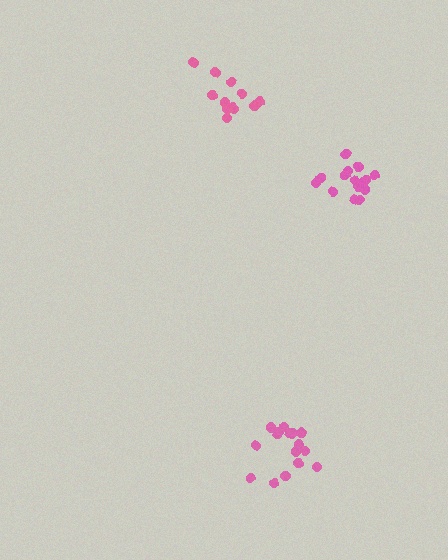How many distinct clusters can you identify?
There are 3 distinct clusters.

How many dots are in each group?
Group 1: 15 dots, Group 2: 16 dots, Group 3: 12 dots (43 total).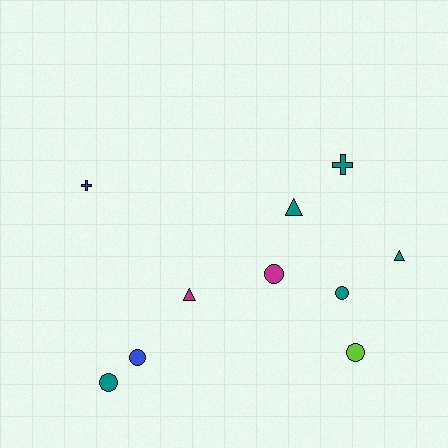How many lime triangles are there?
There are no lime triangles.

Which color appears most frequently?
Teal, with 5 objects.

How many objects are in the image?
There are 10 objects.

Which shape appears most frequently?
Circle, with 5 objects.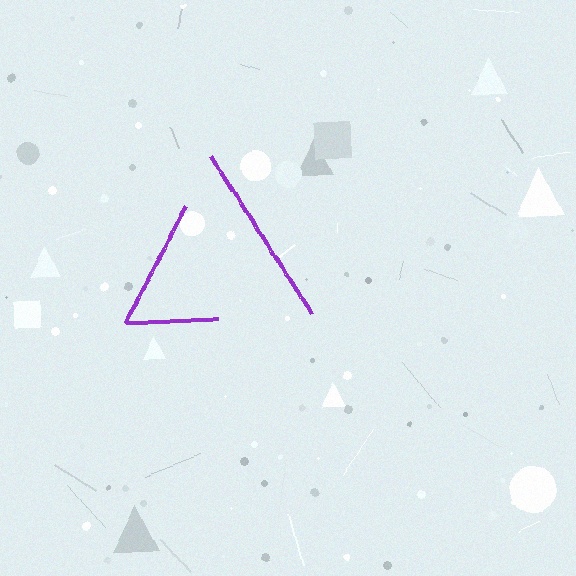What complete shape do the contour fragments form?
The contour fragments form a triangle.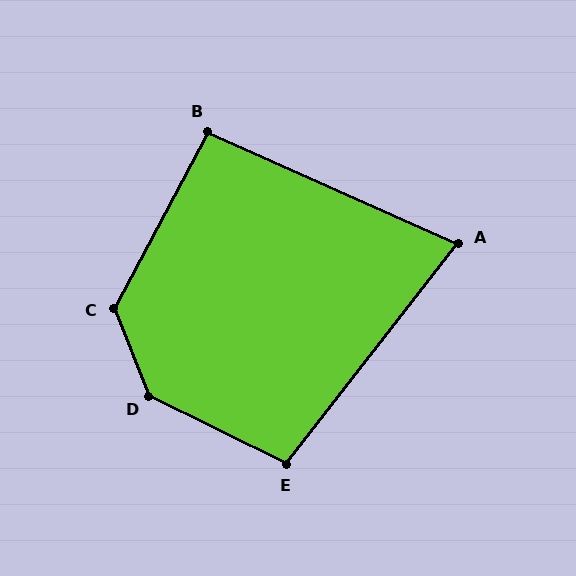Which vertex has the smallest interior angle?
A, at approximately 76 degrees.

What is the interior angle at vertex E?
Approximately 102 degrees (obtuse).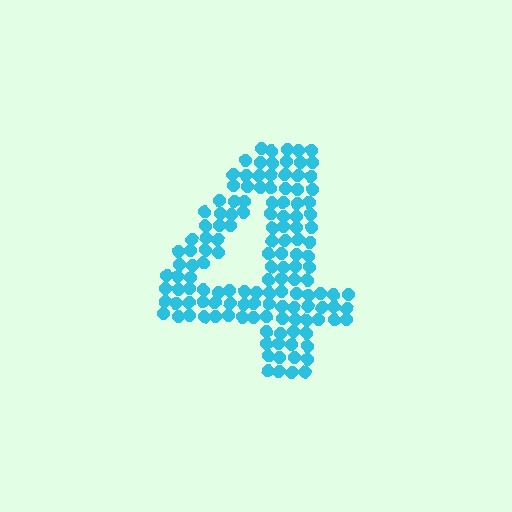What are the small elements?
The small elements are circles.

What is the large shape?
The large shape is the digit 4.